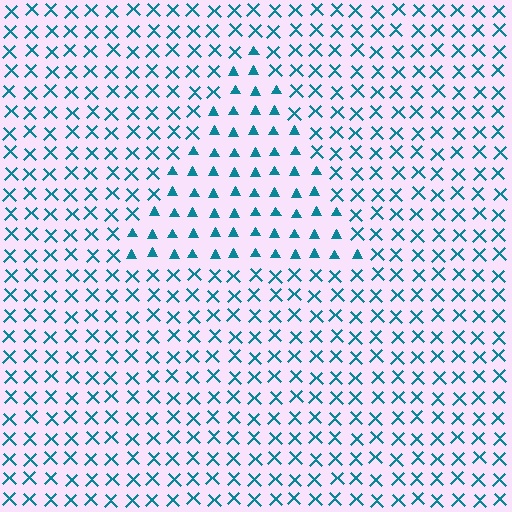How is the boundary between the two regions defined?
The boundary is defined by a change in element shape: triangles inside vs. X marks outside. All elements share the same color and spacing.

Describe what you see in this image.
The image is filled with small teal elements arranged in a uniform grid. A triangle-shaped region contains triangles, while the surrounding area contains X marks. The boundary is defined purely by the change in element shape.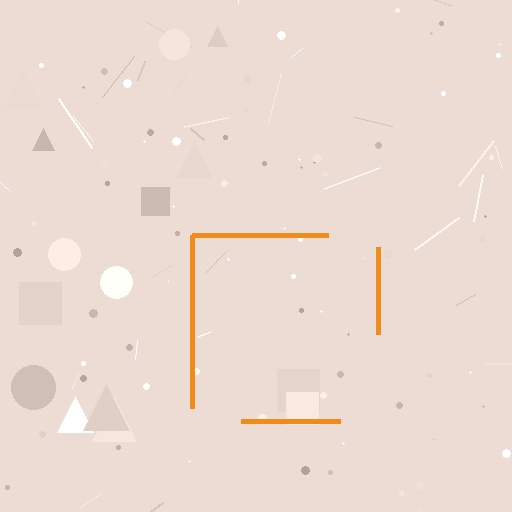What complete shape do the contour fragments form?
The contour fragments form a square.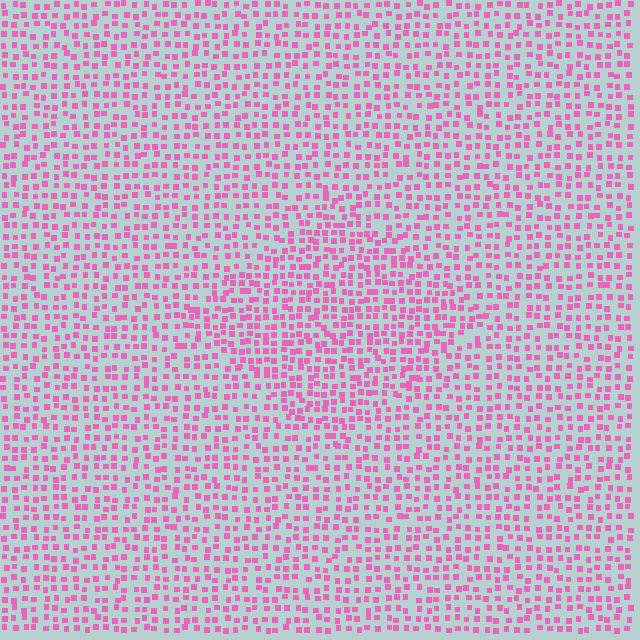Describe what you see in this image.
The image contains small pink elements arranged at two different densities. A diamond-shaped region is visible where the elements are more densely packed than the surrounding area.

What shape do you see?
I see a diamond.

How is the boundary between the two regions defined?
The boundary is defined by a change in element density (approximately 1.4x ratio). All elements are the same color, size, and shape.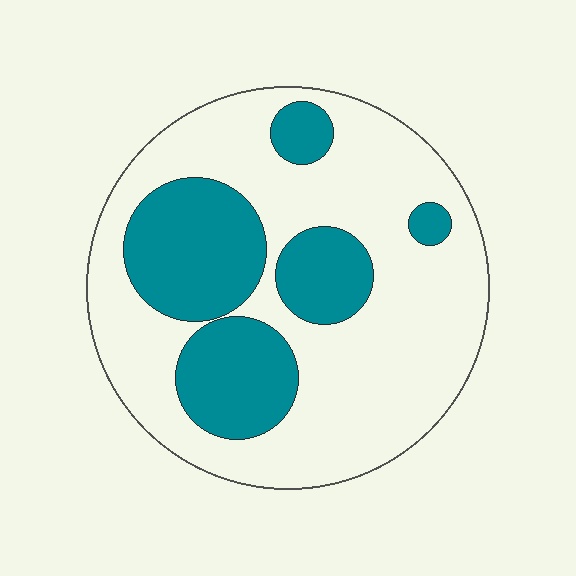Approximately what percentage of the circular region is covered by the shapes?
Approximately 30%.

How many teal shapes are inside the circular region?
5.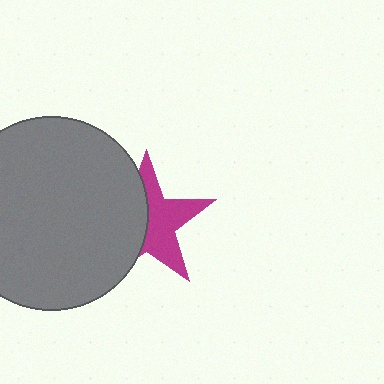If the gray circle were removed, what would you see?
You would see the complete magenta star.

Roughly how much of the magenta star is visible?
About half of it is visible (roughly 52%).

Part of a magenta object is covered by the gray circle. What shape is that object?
It is a star.